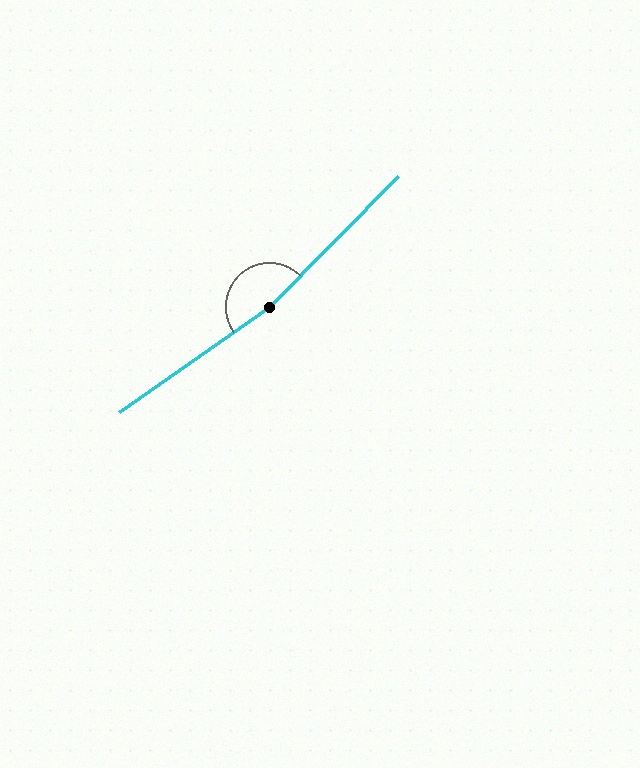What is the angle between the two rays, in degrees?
Approximately 170 degrees.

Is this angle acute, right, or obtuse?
It is obtuse.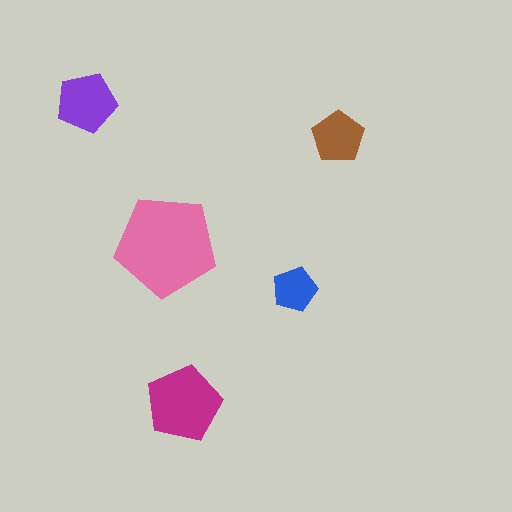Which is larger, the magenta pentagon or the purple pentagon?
The magenta one.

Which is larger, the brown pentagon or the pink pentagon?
The pink one.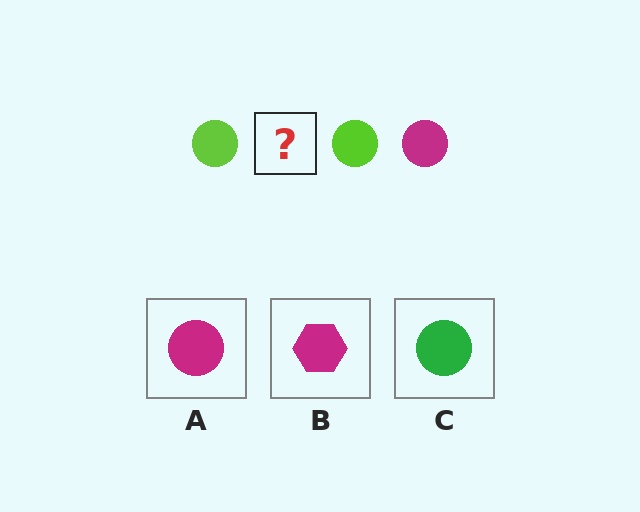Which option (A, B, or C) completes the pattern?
A.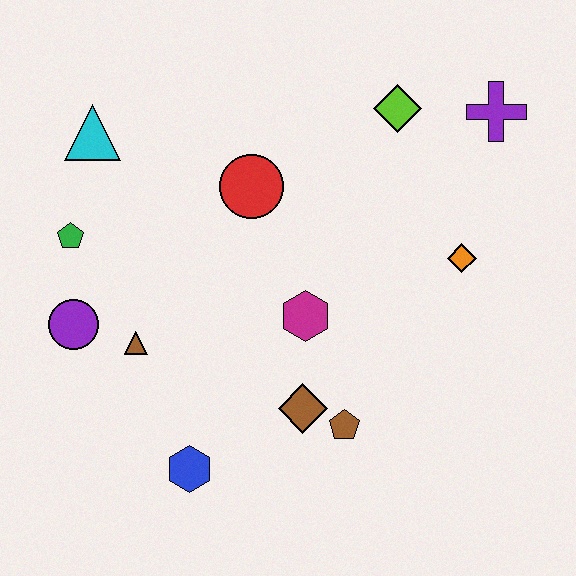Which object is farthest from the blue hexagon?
The purple cross is farthest from the blue hexagon.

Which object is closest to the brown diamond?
The brown pentagon is closest to the brown diamond.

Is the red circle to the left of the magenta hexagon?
Yes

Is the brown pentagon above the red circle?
No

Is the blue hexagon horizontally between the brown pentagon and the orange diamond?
No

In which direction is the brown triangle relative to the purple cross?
The brown triangle is to the left of the purple cross.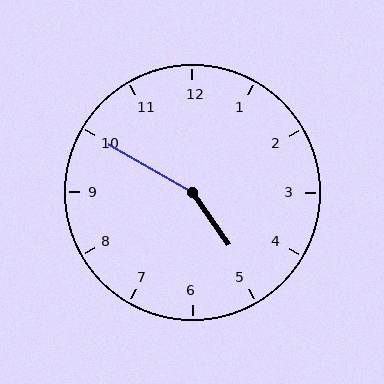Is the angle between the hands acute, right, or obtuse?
It is obtuse.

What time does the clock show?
4:50.